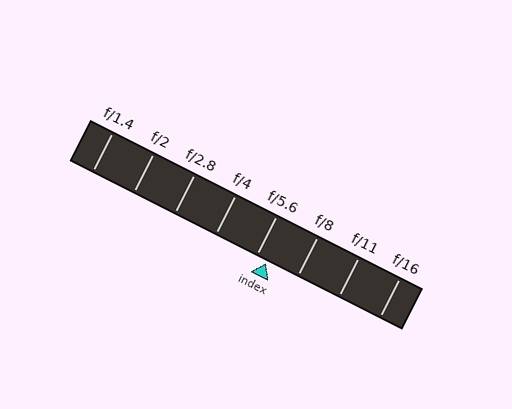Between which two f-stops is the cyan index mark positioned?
The index mark is between f/5.6 and f/8.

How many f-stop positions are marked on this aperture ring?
There are 8 f-stop positions marked.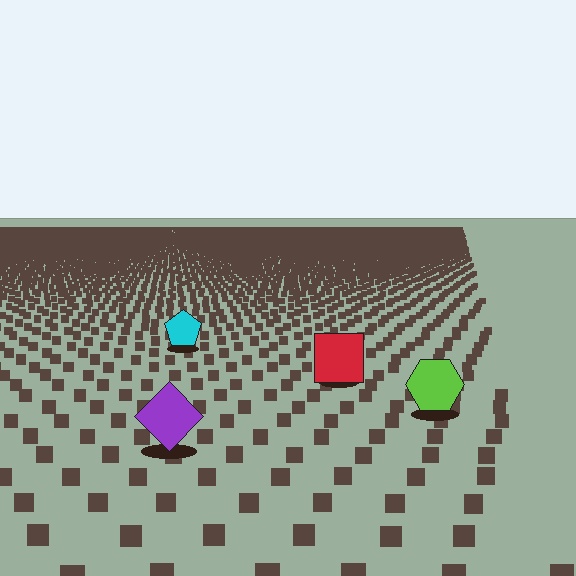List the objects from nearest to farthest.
From nearest to farthest: the purple diamond, the lime hexagon, the red square, the cyan pentagon.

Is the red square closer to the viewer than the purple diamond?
No. The purple diamond is closer — you can tell from the texture gradient: the ground texture is coarser near it.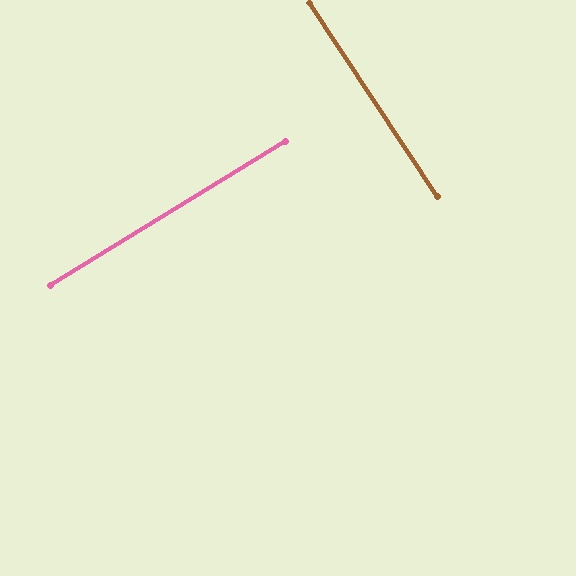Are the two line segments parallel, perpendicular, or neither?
Perpendicular — they meet at approximately 88°.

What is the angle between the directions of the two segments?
Approximately 88 degrees.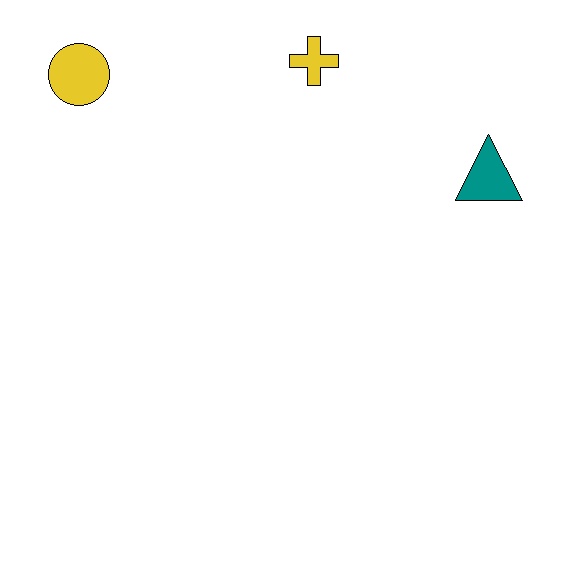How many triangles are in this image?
There is 1 triangle.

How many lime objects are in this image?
There are no lime objects.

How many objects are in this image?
There are 3 objects.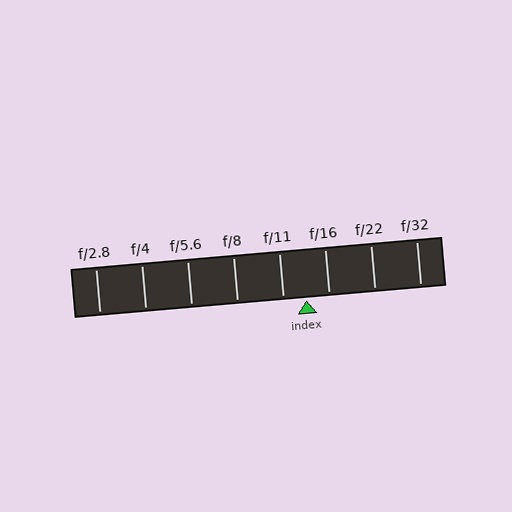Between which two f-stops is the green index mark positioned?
The index mark is between f/11 and f/16.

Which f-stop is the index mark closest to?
The index mark is closest to f/16.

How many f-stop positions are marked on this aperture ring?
There are 8 f-stop positions marked.